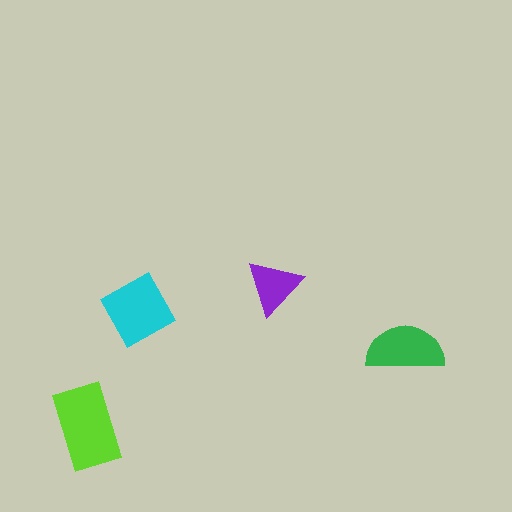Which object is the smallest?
The purple triangle.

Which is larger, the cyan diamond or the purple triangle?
The cyan diamond.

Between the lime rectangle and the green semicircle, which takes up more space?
The lime rectangle.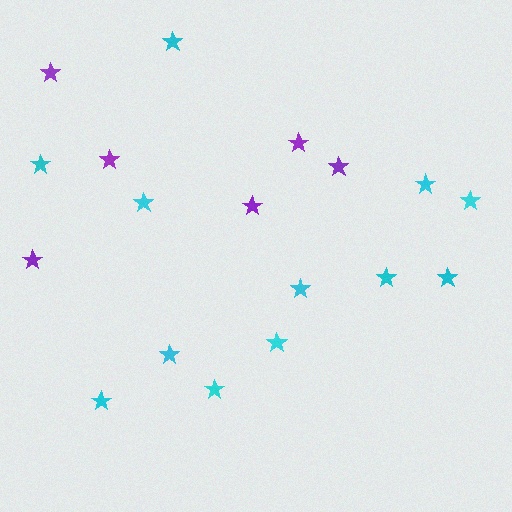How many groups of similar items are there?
There are 2 groups: one group of purple stars (6) and one group of cyan stars (12).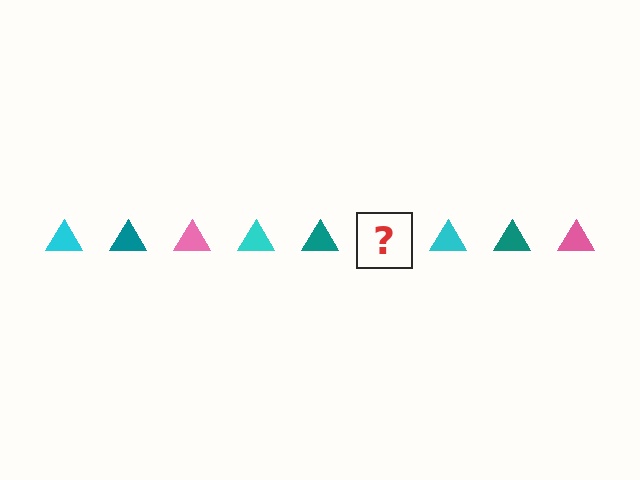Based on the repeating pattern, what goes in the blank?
The blank should be a pink triangle.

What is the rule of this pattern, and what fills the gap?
The rule is that the pattern cycles through cyan, teal, pink triangles. The gap should be filled with a pink triangle.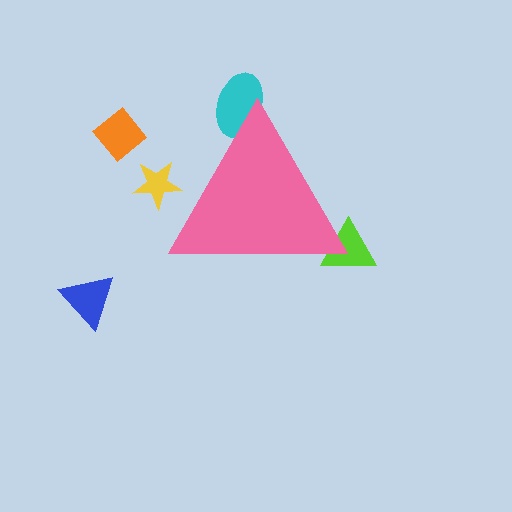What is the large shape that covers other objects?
A pink triangle.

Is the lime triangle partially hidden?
Yes, the lime triangle is partially hidden behind the pink triangle.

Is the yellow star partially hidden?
Yes, the yellow star is partially hidden behind the pink triangle.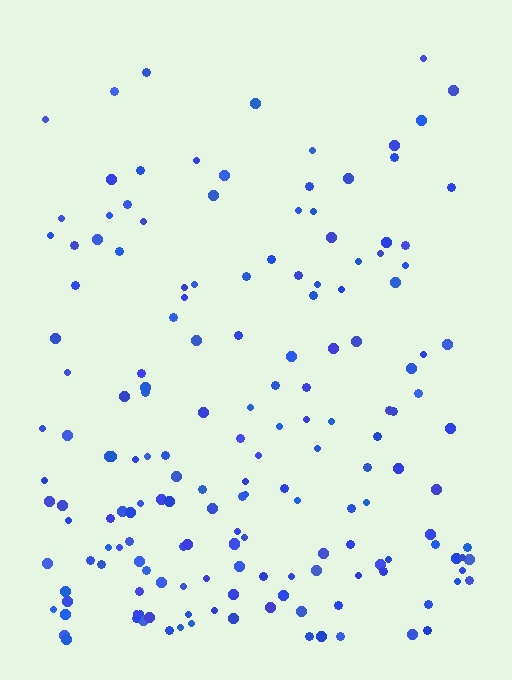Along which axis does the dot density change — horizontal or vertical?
Vertical.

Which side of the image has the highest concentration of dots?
The bottom.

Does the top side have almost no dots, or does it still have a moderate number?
Still a moderate number, just noticeably fewer than the bottom.